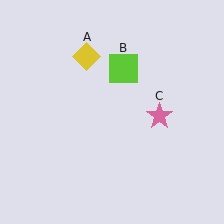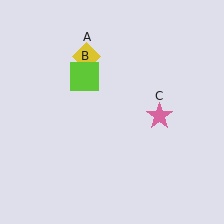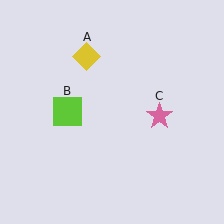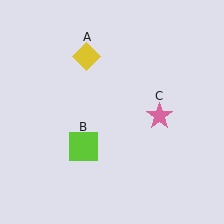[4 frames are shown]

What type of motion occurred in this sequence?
The lime square (object B) rotated counterclockwise around the center of the scene.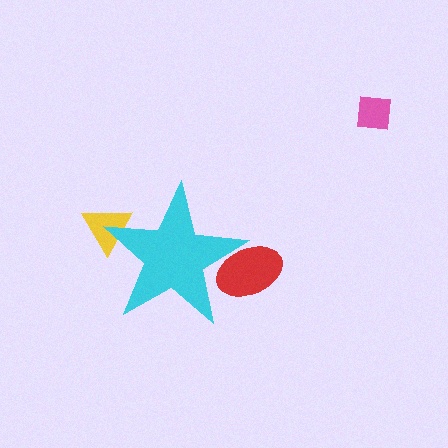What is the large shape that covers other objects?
A cyan star.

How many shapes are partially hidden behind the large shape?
2 shapes are partially hidden.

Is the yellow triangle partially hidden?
Yes, the yellow triangle is partially hidden behind the cyan star.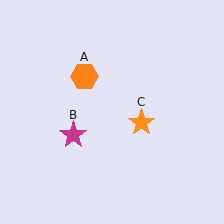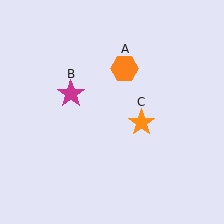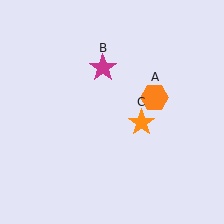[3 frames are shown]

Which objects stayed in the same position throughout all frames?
Orange star (object C) remained stationary.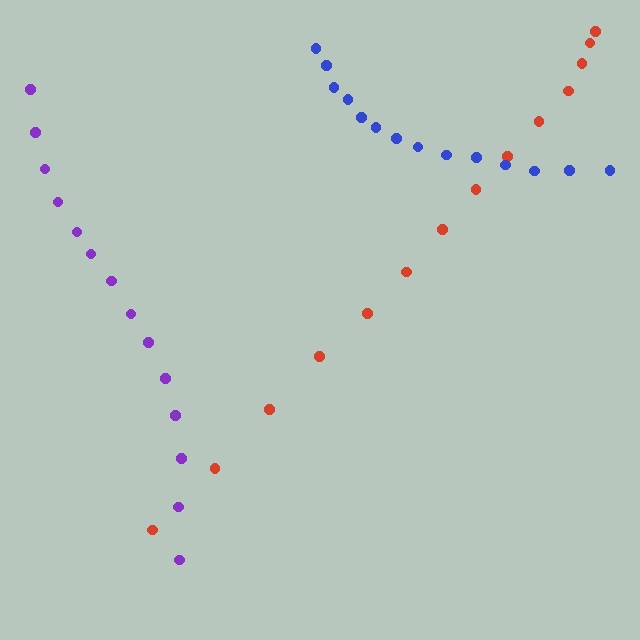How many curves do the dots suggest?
There are 3 distinct paths.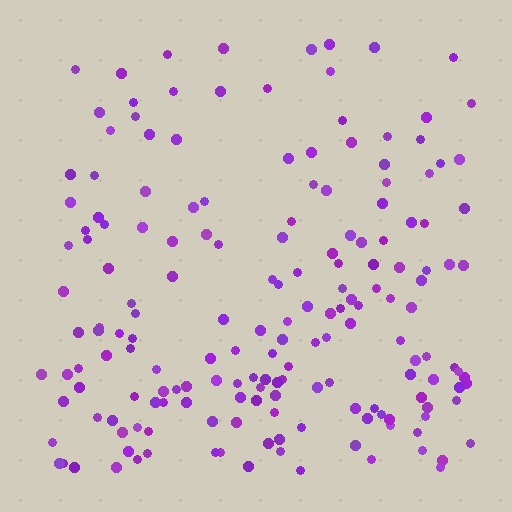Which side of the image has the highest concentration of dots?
The bottom.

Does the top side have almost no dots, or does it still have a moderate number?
Still a moderate number, just noticeably fewer than the bottom.